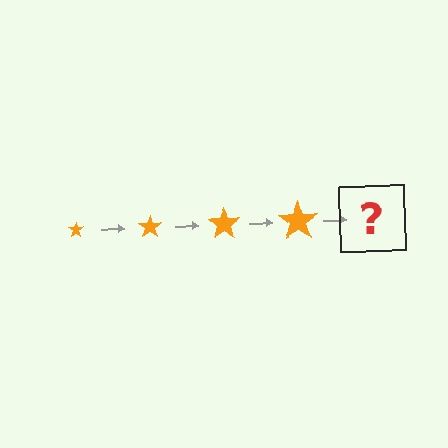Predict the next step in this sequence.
The next step is an orange star, larger than the previous one.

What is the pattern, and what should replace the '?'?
The pattern is that the star gets progressively larger each step. The '?' should be an orange star, larger than the previous one.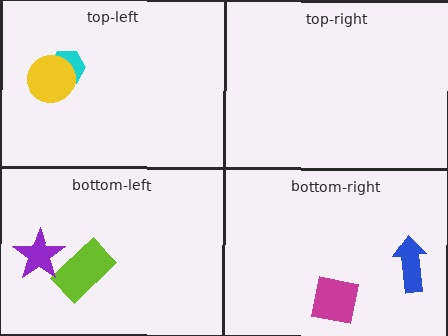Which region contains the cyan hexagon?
The top-left region.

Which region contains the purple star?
The bottom-left region.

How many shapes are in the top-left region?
2.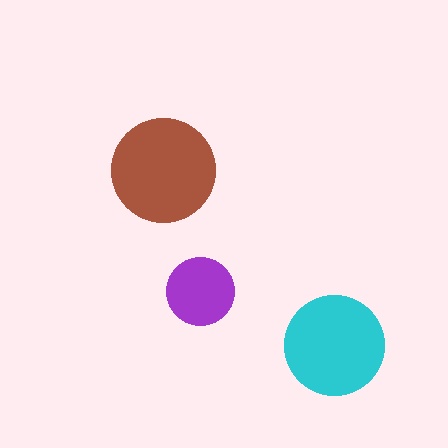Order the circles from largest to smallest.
the brown one, the cyan one, the purple one.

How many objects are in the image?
There are 3 objects in the image.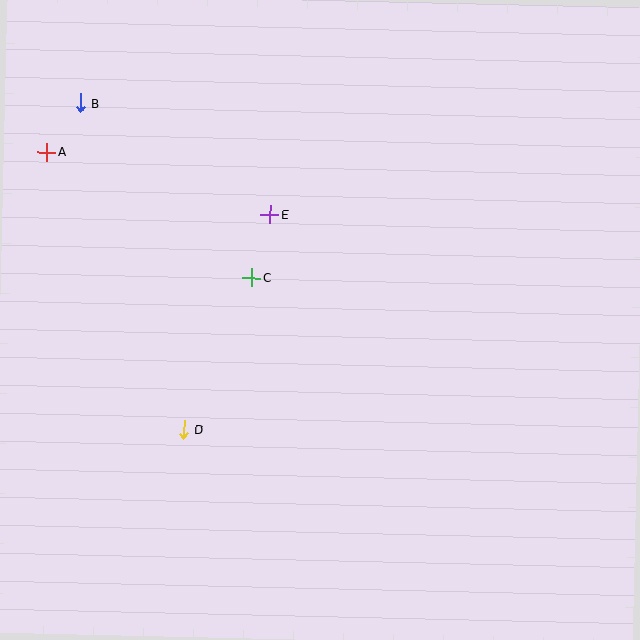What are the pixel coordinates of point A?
Point A is at (46, 152).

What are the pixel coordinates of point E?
Point E is at (270, 214).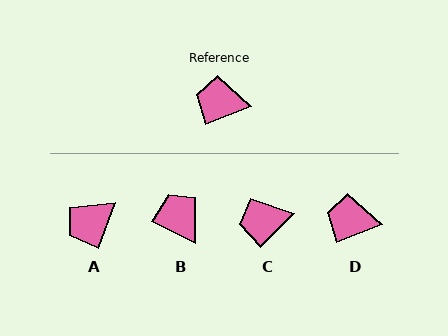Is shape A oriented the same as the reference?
No, it is off by about 48 degrees.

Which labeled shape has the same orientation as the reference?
D.